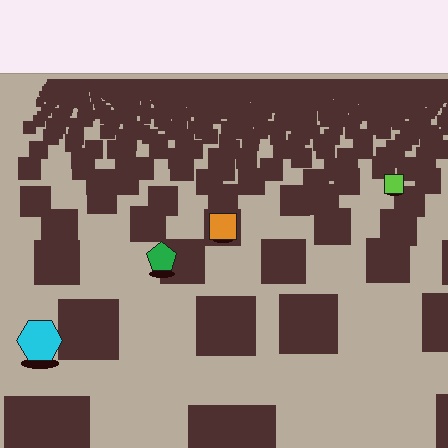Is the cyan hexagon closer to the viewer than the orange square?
Yes. The cyan hexagon is closer — you can tell from the texture gradient: the ground texture is coarser near it.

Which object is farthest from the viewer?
The lime square is farthest from the viewer. It appears smaller and the ground texture around it is denser.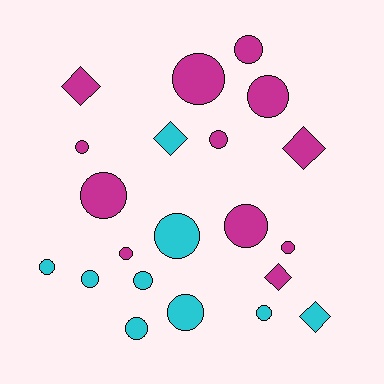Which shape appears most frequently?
Circle, with 16 objects.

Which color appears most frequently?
Magenta, with 12 objects.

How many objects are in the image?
There are 21 objects.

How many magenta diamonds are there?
There are 3 magenta diamonds.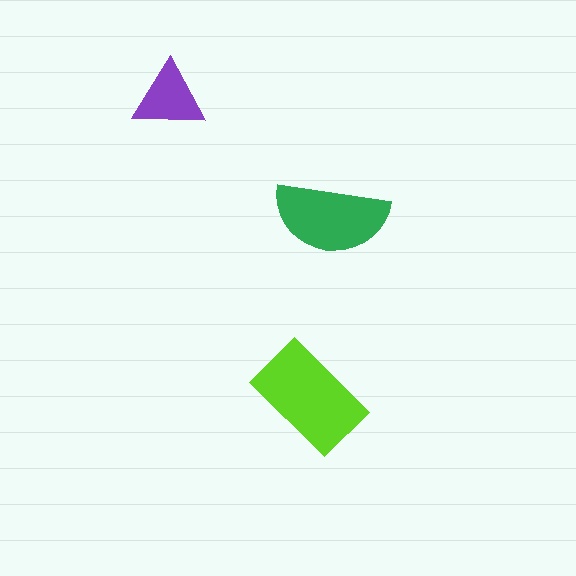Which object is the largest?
The lime rectangle.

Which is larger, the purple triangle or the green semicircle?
The green semicircle.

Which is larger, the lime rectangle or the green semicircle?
The lime rectangle.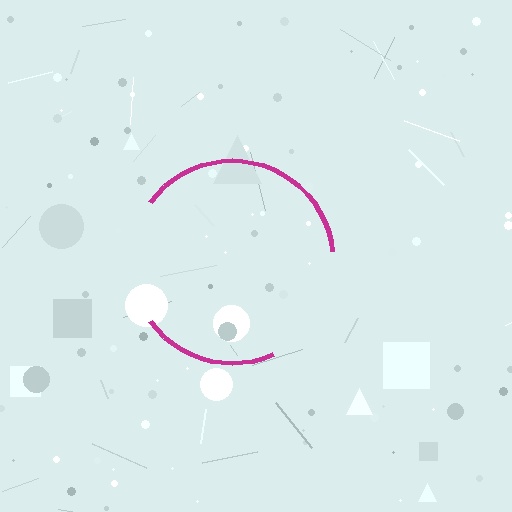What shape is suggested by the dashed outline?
The dashed outline suggests a circle.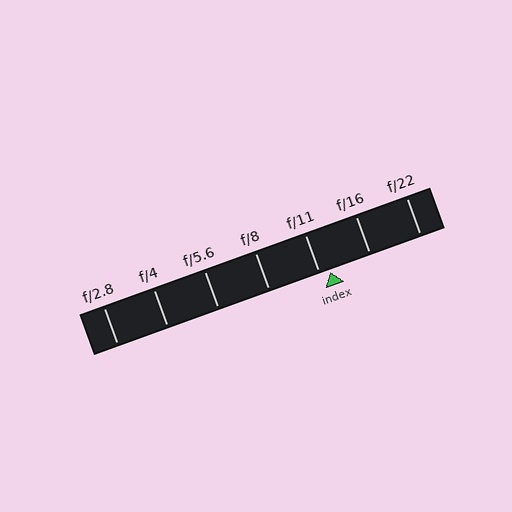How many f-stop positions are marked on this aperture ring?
There are 7 f-stop positions marked.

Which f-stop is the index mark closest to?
The index mark is closest to f/11.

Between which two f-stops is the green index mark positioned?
The index mark is between f/11 and f/16.